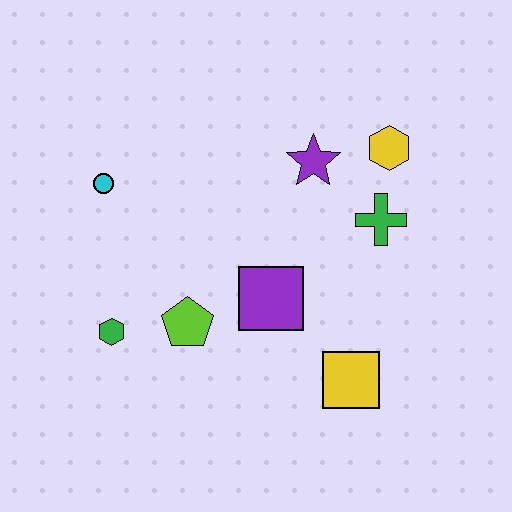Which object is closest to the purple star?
The yellow hexagon is closest to the purple star.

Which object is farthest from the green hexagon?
The yellow hexagon is farthest from the green hexagon.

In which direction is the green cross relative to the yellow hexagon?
The green cross is below the yellow hexagon.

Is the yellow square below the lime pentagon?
Yes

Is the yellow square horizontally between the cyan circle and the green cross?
Yes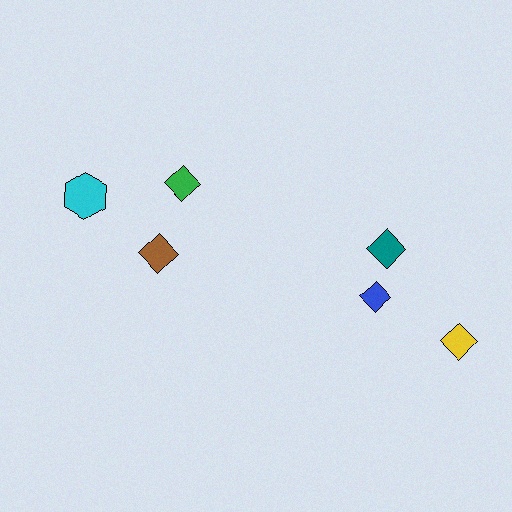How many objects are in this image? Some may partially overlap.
There are 6 objects.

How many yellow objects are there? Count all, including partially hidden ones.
There is 1 yellow object.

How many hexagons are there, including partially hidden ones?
There is 1 hexagon.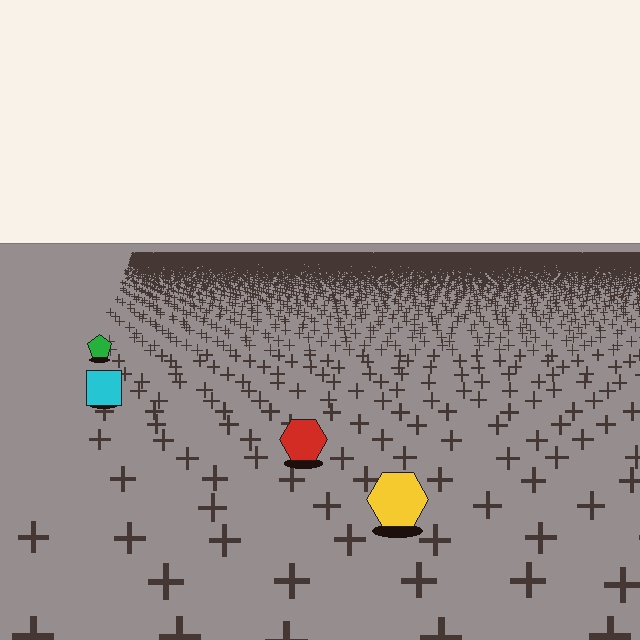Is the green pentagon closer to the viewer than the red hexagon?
No. The red hexagon is closer — you can tell from the texture gradient: the ground texture is coarser near it.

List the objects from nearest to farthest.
From nearest to farthest: the yellow hexagon, the red hexagon, the cyan square, the green pentagon.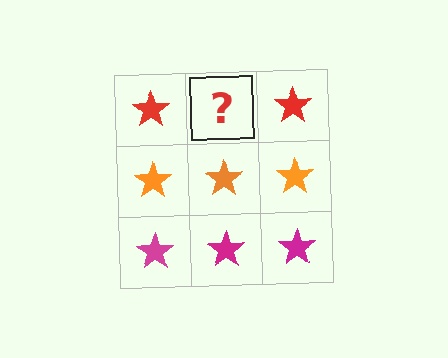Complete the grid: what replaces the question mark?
The question mark should be replaced with a red star.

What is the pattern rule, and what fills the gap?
The rule is that each row has a consistent color. The gap should be filled with a red star.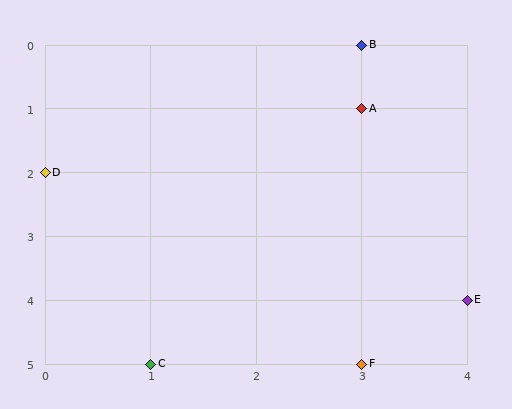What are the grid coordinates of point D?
Point D is at grid coordinates (0, 2).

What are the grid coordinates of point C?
Point C is at grid coordinates (1, 5).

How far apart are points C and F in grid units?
Points C and F are 2 columns apart.